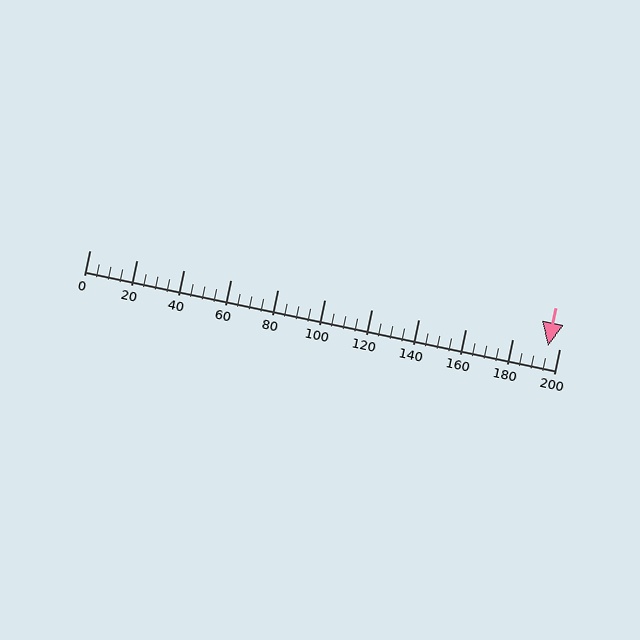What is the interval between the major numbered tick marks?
The major tick marks are spaced 20 units apart.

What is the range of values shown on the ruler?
The ruler shows values from 0 to 200.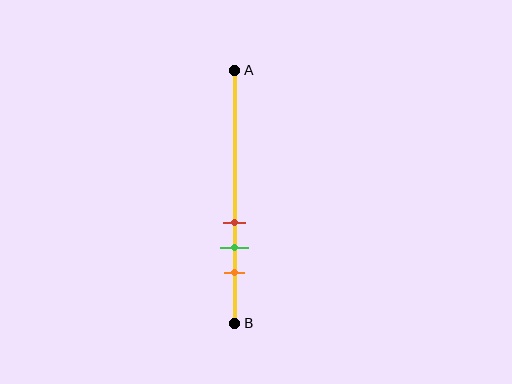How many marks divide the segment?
There are 3 marks dividing the segment.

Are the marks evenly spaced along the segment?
Yes, the marks are approximately evenly spaced.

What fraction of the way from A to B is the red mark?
The red mark is approximately 60% (0.6) of the way from A to B.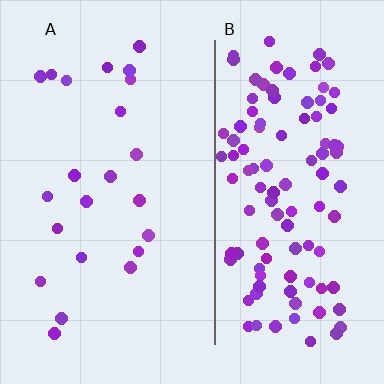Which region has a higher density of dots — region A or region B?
B (the right).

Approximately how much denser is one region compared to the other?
Approximately 4.9× — region B over region A.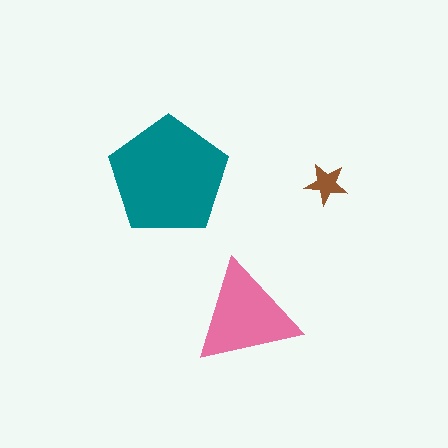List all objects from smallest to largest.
The brown star, the pink triangle, the teal pentagon.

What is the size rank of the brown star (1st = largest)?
3rd.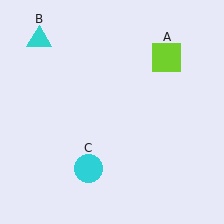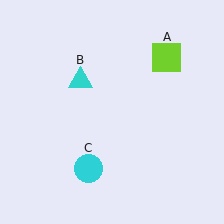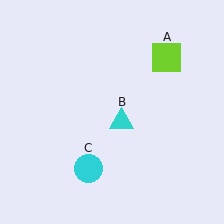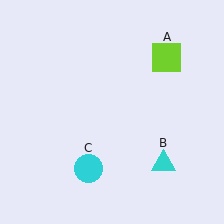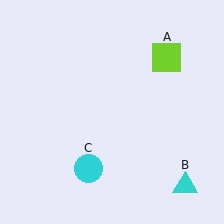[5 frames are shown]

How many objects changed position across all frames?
1 object changed position: cyan triangle (object B).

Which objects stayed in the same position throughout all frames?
Lime square (object A) and cyan circle (object C) remained stationary.